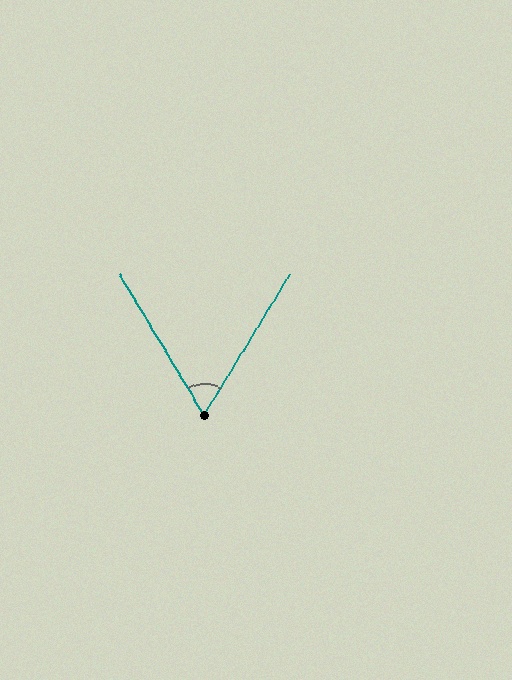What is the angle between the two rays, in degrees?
Approximately 62 degrees.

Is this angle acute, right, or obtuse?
It is acute.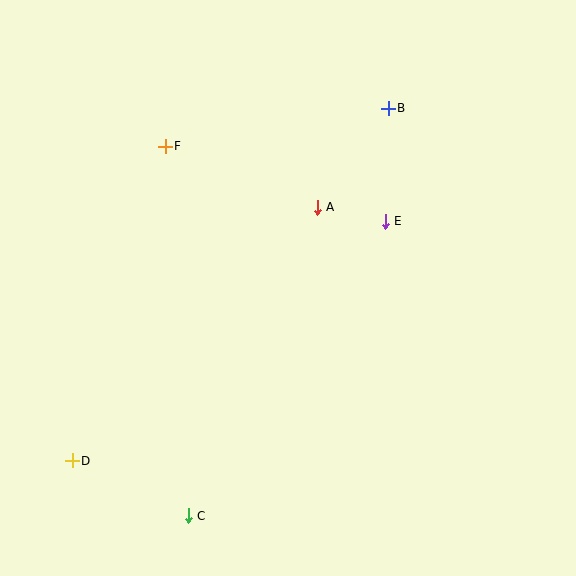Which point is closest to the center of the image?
Point A at (317, 207) is closest to the center.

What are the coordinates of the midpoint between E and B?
The midpoint between E and B is at (387, 165).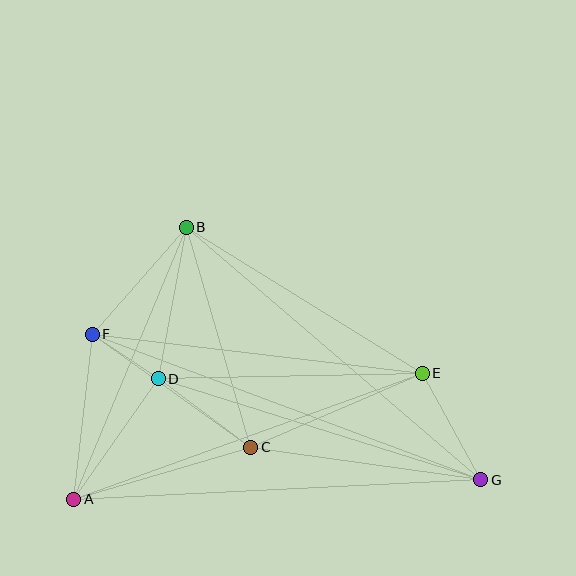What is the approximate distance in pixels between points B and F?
The distance between B and F is approximately 143 pixels.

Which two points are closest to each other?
Points D and F are closest to each other.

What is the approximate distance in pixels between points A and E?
The distance between A and E is approximately 371 pixels.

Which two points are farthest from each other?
Points F and G are farthest from each other.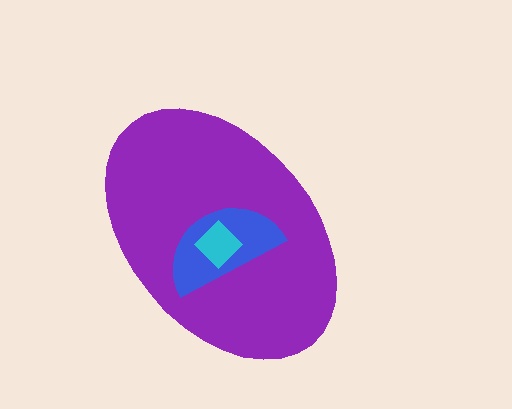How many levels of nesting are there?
3.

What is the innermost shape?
The cyan diamond.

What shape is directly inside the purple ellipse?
The blue semicircle.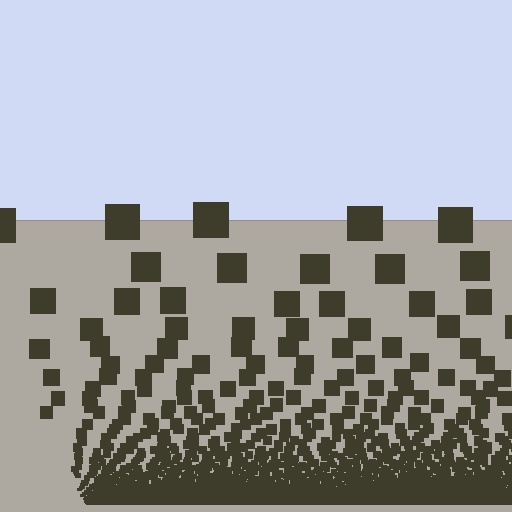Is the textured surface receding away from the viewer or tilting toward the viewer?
The surface appears to tilt toward the viewer. Texture elements get larger and sparser toward the top.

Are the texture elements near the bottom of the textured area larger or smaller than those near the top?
Smaller. The gradient is inverted — elements near the bottom are smaller and denser.